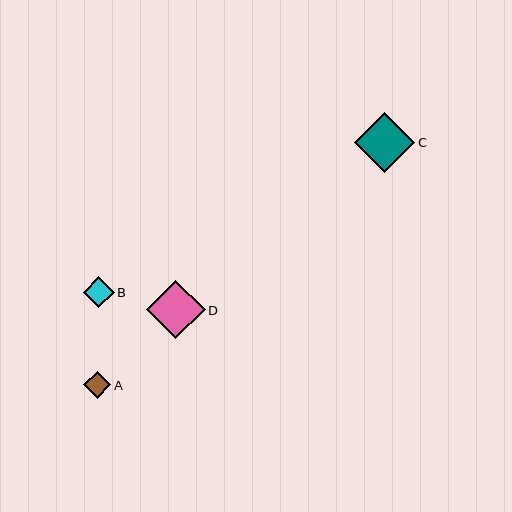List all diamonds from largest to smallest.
From largest to smallest: C, D, B, A.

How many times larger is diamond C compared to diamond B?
Diamond C is approximately 2.0 times the size of diamond B.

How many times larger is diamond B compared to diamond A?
Diamond B is approximately 1.1 times the size of diamond A.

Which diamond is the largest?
Diamond C is the largest with a size of approximately 60 pixels.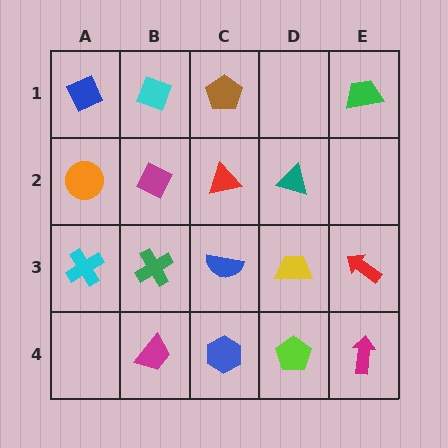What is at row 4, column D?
A lime pentagon.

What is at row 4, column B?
A magenta trapezoid.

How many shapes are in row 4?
4 shapes.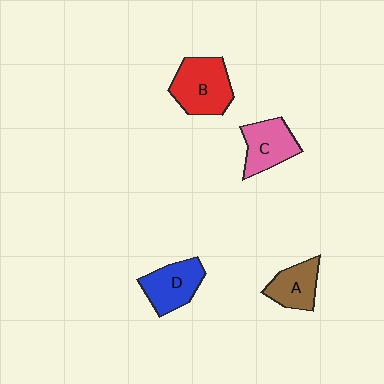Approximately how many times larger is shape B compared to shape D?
Approximately 1.3 times.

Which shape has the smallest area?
Shape A (brown).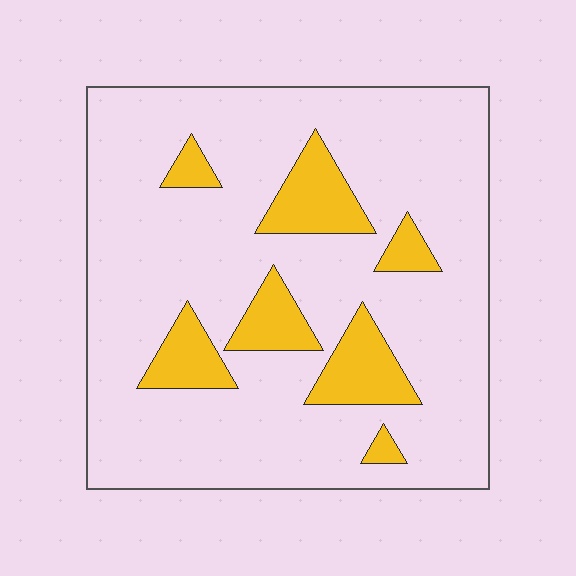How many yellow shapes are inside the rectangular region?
7.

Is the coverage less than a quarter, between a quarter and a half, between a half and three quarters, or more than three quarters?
Less than a quarter.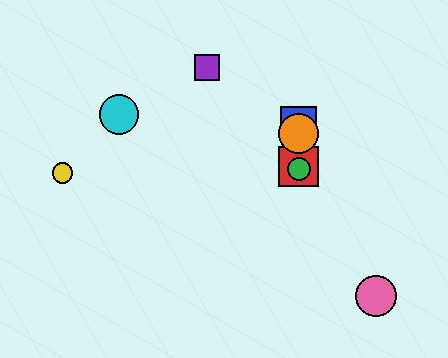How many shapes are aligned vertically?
4 shapes (the red square, the blue square, the green circle, the orange circle) are aligned vertically.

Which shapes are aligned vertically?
The red square, the blue square, the green circle, the orange circle are aligned vertically.